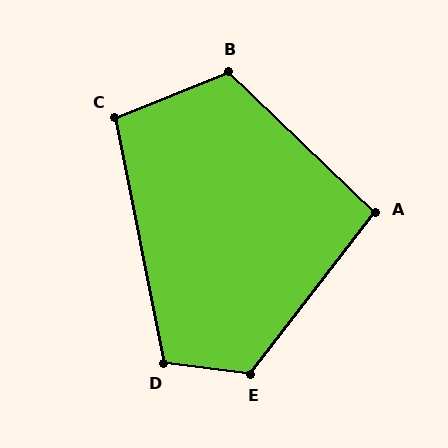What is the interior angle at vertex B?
Approximately 114 degrees (obtuse).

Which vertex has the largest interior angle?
E, at approximately 121 degrees.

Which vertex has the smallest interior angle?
A, at approximately 96 degrees.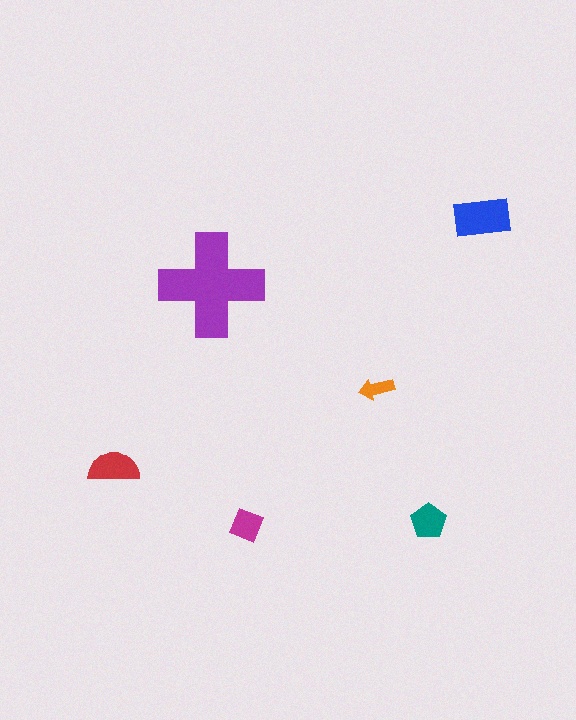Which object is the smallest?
The orange arrow.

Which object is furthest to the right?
The blue rectangle is rightmost.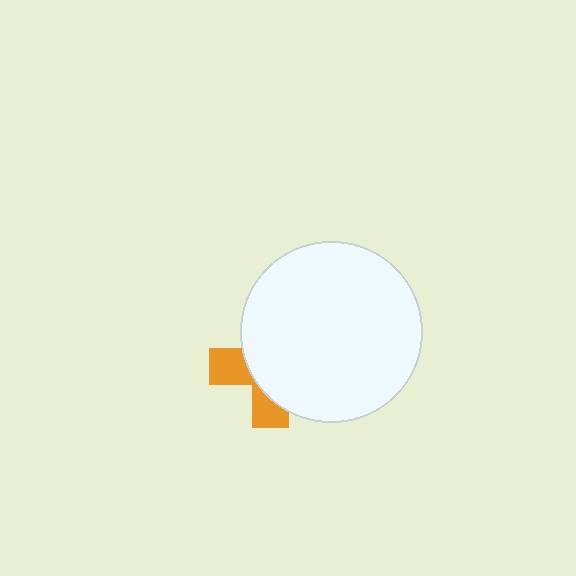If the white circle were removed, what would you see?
You would see the complete orange cross.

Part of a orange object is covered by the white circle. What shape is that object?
It is a cross.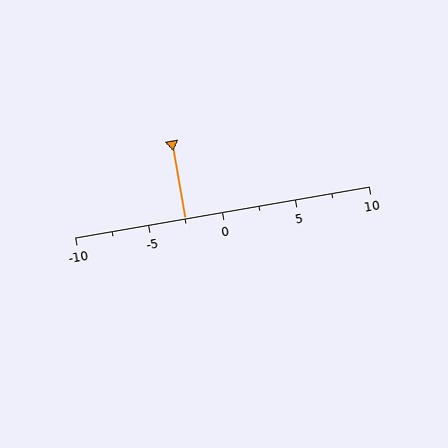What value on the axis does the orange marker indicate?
The marker indicates approximately -2.5.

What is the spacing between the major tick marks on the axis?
The major ticks are spaced 5 apart.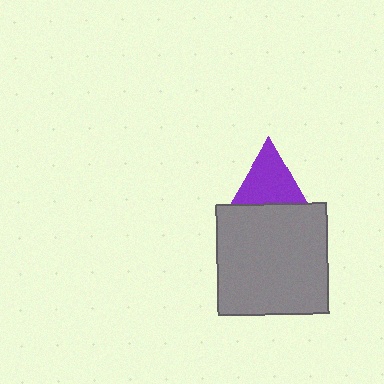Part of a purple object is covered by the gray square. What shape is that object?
It is a triangle.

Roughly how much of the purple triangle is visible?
About half of it is visible (roughly 60%).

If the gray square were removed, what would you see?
You would see the complete purple triangle.